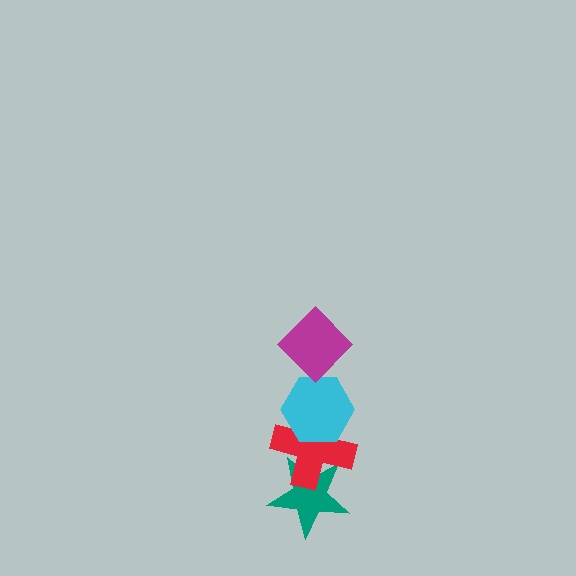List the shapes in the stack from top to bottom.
From top to bottom: the magenta diamond, the cyan hexagon, the red cross, the teal star.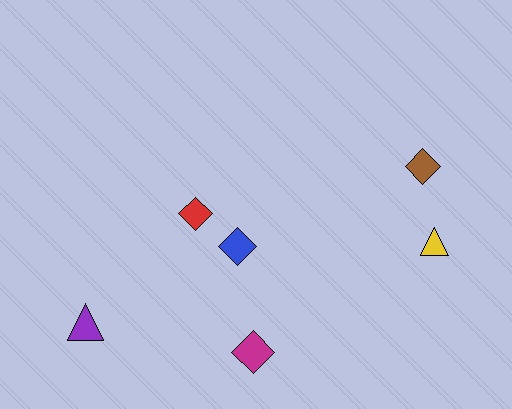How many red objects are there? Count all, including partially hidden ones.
There is 1 red object.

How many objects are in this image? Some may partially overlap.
There are 6 objects.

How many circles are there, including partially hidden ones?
There are no circles.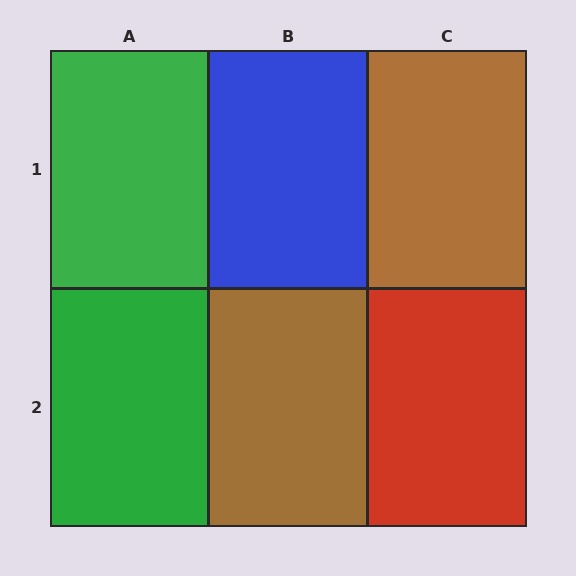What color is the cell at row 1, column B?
Blue.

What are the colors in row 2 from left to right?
Green, brown, red.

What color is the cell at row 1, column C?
Brown.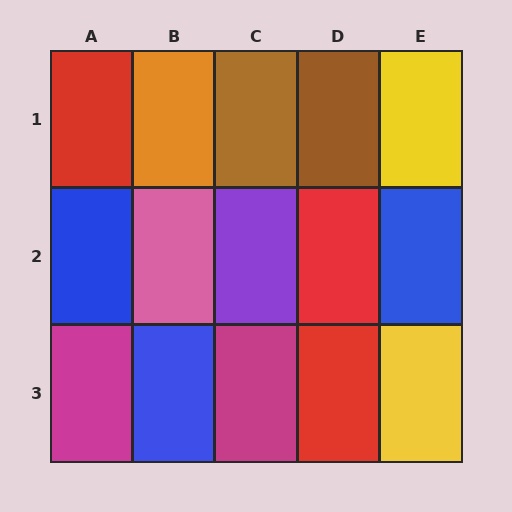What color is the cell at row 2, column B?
Pink.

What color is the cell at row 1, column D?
Brown.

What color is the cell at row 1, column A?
Red.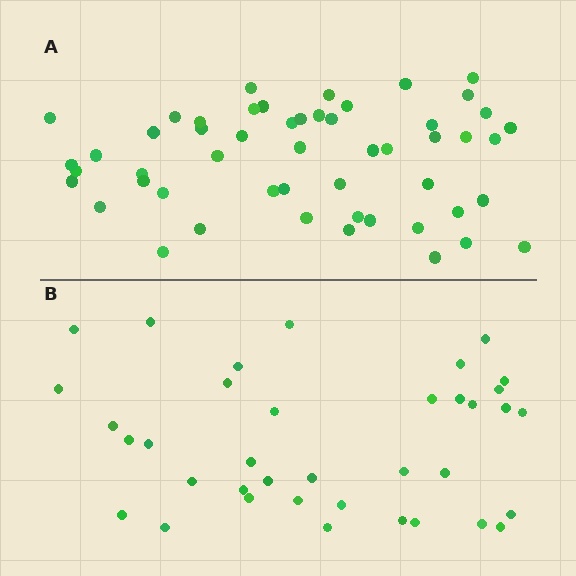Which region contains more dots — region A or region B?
Region A (the top region) has more dots.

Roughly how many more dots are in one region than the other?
Region A has approximately 15 more dots than region B.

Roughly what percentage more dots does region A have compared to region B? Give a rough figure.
About 40% more.